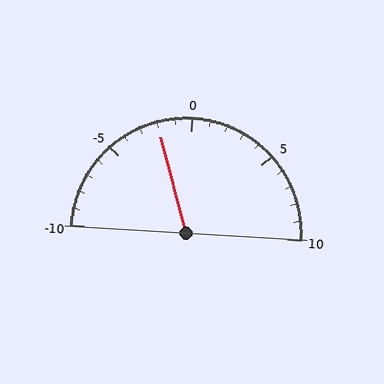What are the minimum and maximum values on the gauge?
The gauge ranges from -10 to 10.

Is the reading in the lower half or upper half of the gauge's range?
The reading is in the lower half of the range (-10 to 10).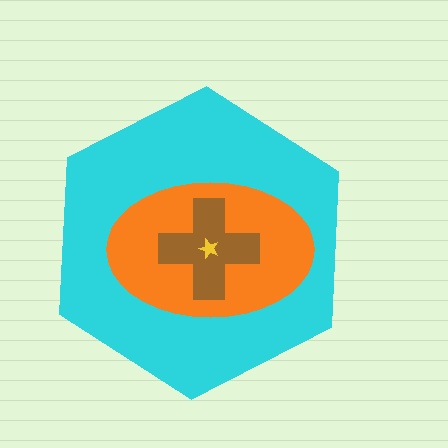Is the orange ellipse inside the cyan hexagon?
Yes.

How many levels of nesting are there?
4.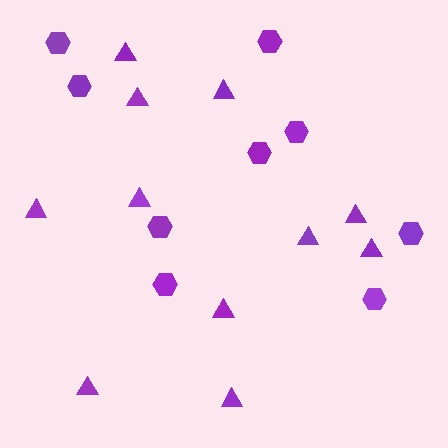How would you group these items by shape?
There are 2 groups: one group of triangles (11) and one group of hexagons (9).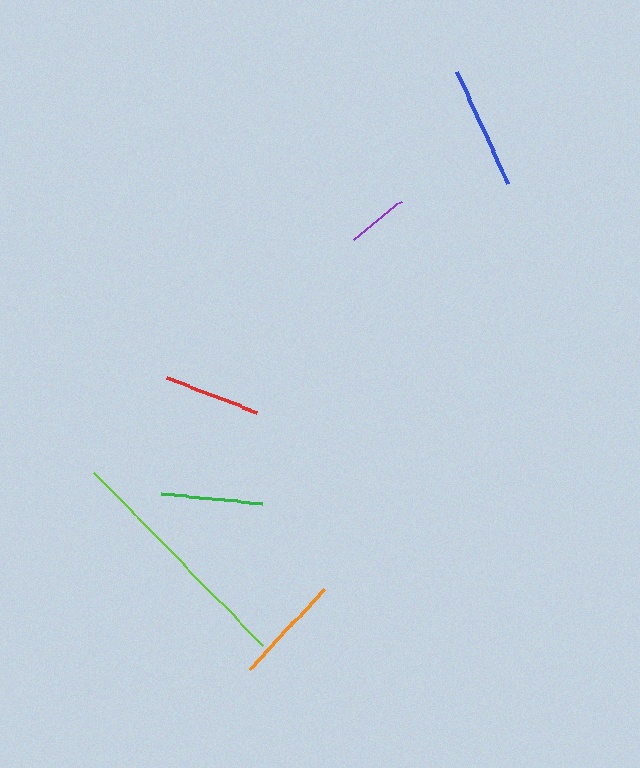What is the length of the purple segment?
The purple segment is approximately 62 pixels long.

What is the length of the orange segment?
The orange segment is approximately 110 pixels long.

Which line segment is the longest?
The lime line is the longest at approximately 242 pixels.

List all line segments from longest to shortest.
From longest to shortest: lime, blue, orange, green, red, purple.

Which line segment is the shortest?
The purple line is the shortest at approximately 62 pixels.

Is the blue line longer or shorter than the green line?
The blue line is longer than the green line.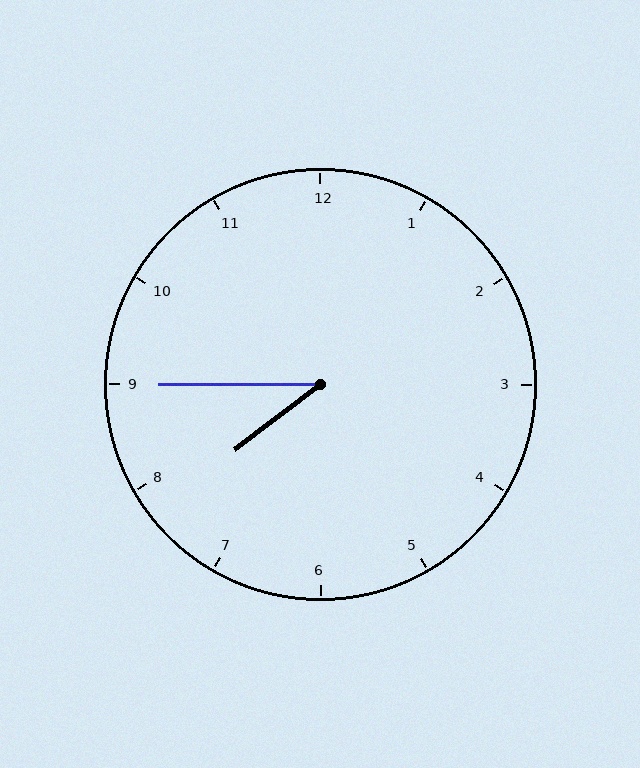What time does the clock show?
7:45.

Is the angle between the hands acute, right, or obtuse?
It is acute.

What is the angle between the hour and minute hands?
Approximately 38 degrees.